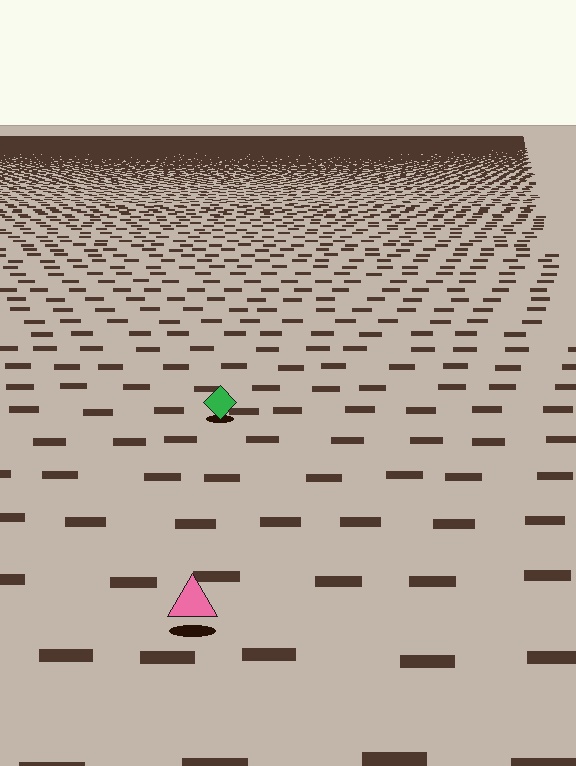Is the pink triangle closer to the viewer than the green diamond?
Yes. The pink triangle is closer — you can tell from the texture gradient: the ground texture is coarser near it.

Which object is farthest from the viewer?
The green diamond is farthest from the viewer. It appears smaller and the ground texture around it is denser.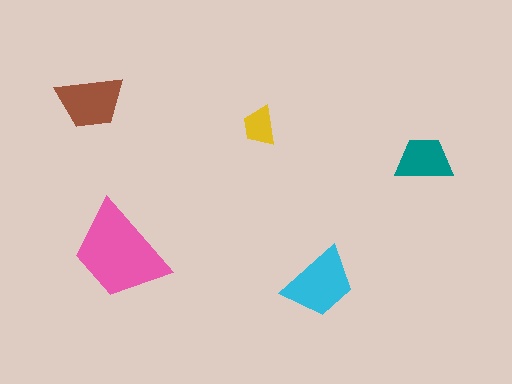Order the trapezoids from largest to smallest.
the pink one, the cyan one, the brown one, the teal one, the yellow one.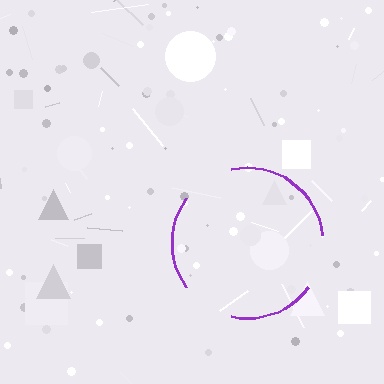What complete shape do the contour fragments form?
The contour fragments form a circle.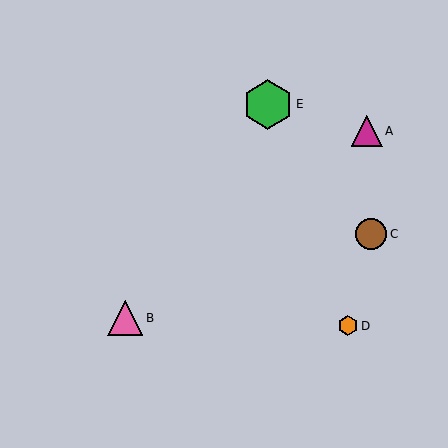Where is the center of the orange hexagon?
The center of the orange hexagon is at (348, 326).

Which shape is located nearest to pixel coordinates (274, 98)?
The green hexagon (labeled E) at (268, 104) is nearest to that location.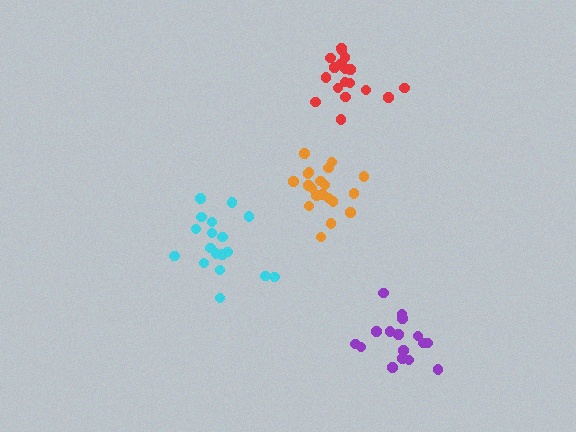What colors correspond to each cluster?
The clusters are colored: orange, red, cyan, purple.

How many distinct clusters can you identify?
There are 4 distinct clusters.